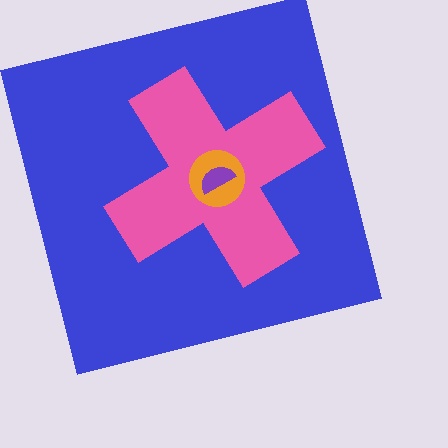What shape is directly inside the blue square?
The pink cross.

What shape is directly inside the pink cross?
The orange circle.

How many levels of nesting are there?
4.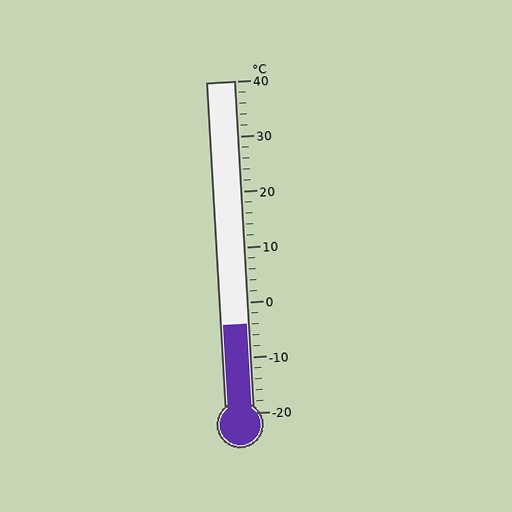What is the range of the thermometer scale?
The thermometer scale ranges from -20°C to 40°C.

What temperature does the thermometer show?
The thermometer shows approximately -4°C.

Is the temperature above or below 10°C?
The temperature is below 10°C.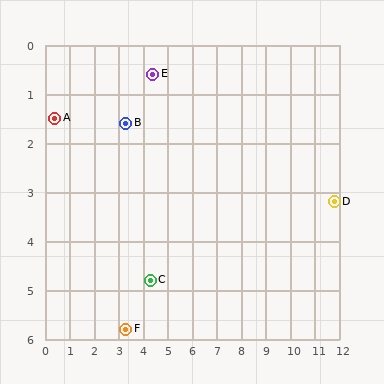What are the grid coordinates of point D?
Point D is at approximately (11.8, 3.2).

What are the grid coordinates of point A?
Point A is at approximately (0.4, 1.5).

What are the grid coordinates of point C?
Point C is at approximately (4.3, 4.8).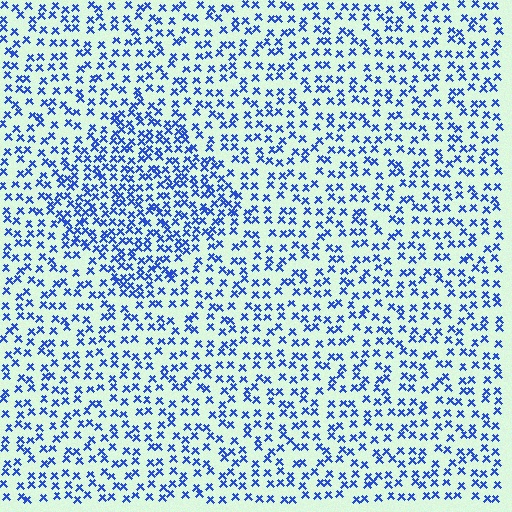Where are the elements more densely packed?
The elements are more densely packed inside the diamond boundary.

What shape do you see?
I see a diamond.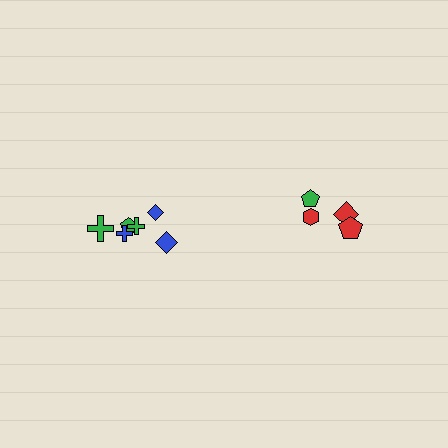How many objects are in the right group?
There are 4 objects.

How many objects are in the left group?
There are 6 objects.